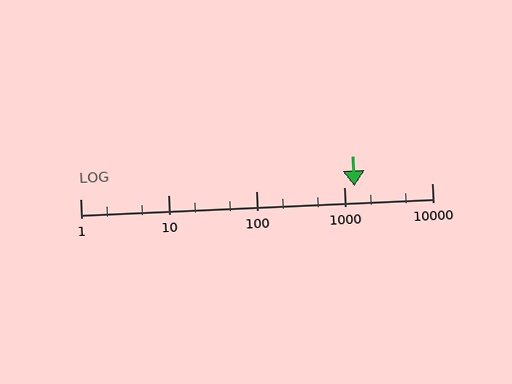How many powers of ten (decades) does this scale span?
The scale spans 4 decades, from 1 to 10000.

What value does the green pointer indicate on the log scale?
The pointer indicates approximately 1300.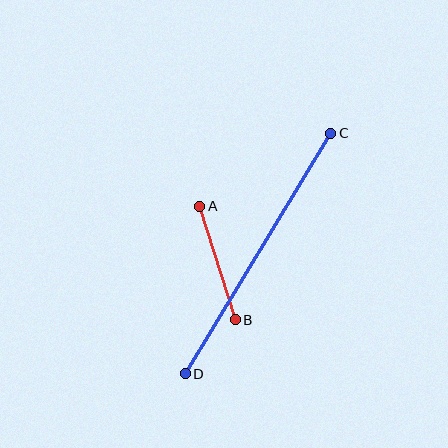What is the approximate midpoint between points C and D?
The midpoint is at approximately (258, 254) pixels.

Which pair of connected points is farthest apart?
Points C and D are farthest apart.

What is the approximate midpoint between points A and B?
The midpoint is at approximately (218, 263) pixels.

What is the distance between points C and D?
The distance is approximately 281 pixels.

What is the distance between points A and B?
The distance is approximately 119 pixels.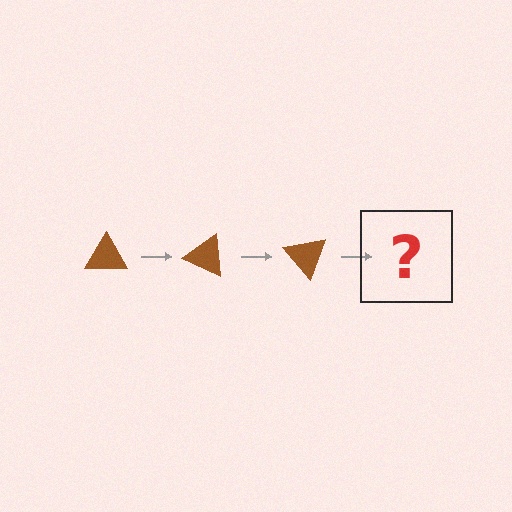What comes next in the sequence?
The next element should be a brown triangle rotated 75 degrees.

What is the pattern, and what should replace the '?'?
The pattern is that the triangle rotates 25 degrees each step. The '?' should be a brown triangle rotated 75 degrees.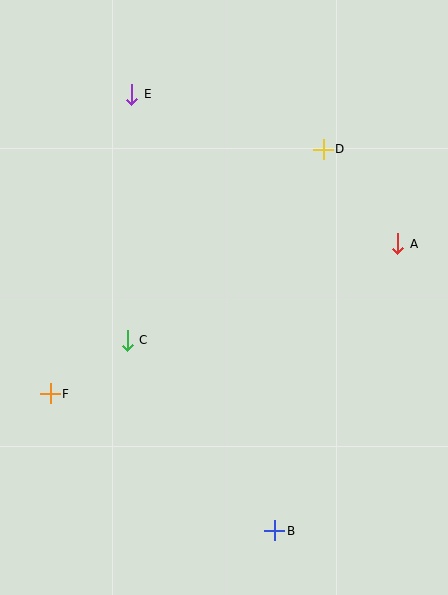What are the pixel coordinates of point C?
Point C is at (127, 340).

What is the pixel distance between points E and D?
The distance between E and D is 199 pixels.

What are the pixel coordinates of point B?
Point B is at (275, 531).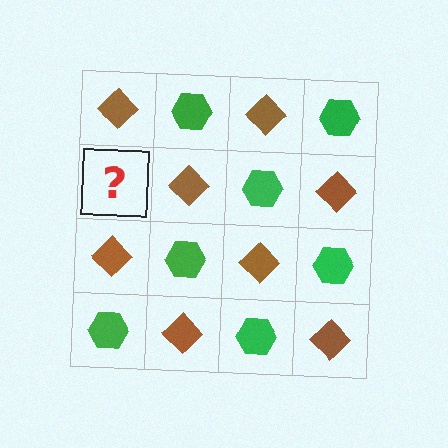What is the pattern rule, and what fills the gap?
The rule is that it alternates brown diamond and green hexagon in a checkerboard pattern. The gap should be filled with a green hexagon.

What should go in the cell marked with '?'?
The missing cell should contain a green hexagon.